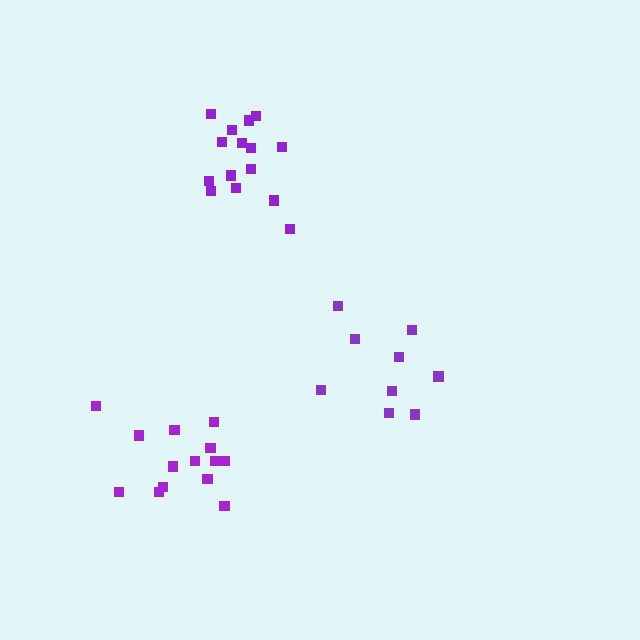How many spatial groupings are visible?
There are 3 spatial groupings.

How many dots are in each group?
Group 1: 14 dots, Group 2: 9 dots, Group 3: 15 dots (38 total).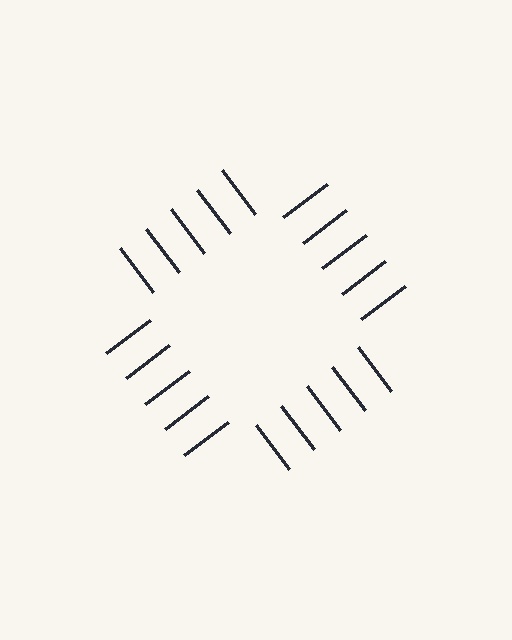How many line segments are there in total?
20 — 5 along each of the 4 edges.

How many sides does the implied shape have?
4 sides — the line-ends trace a square.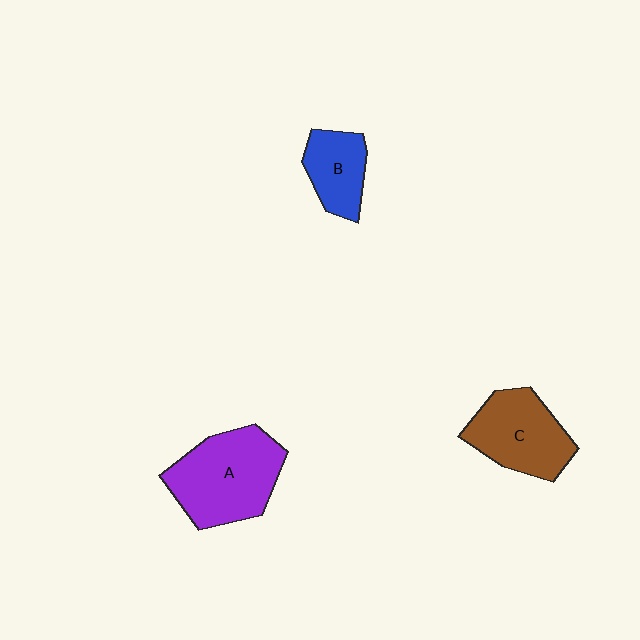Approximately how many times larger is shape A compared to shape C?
Approximately 1.3 times.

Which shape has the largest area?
Shape A (purple).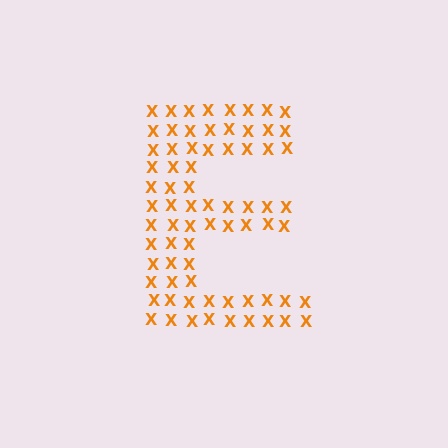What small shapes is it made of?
It is made of small letter X's.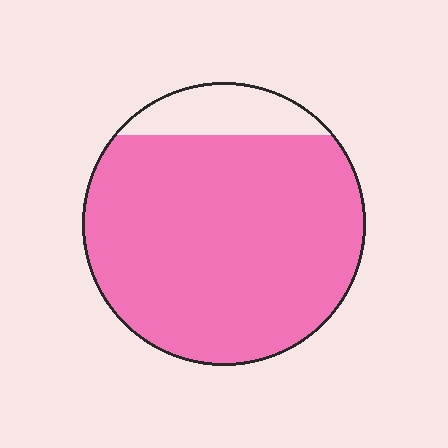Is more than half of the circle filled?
Yes.